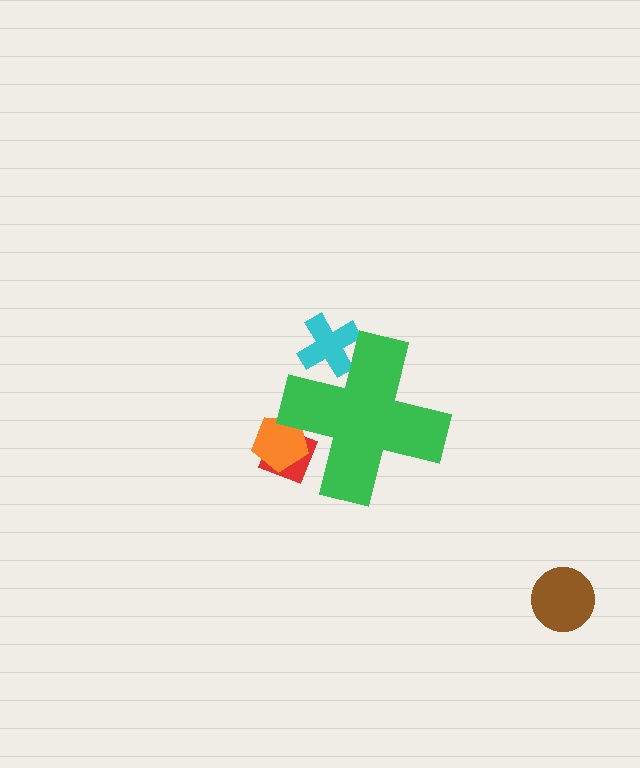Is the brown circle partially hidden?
No, the brown circle is fully visible.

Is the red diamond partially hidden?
Yes, the red diamond is partially hidden behind the green cross.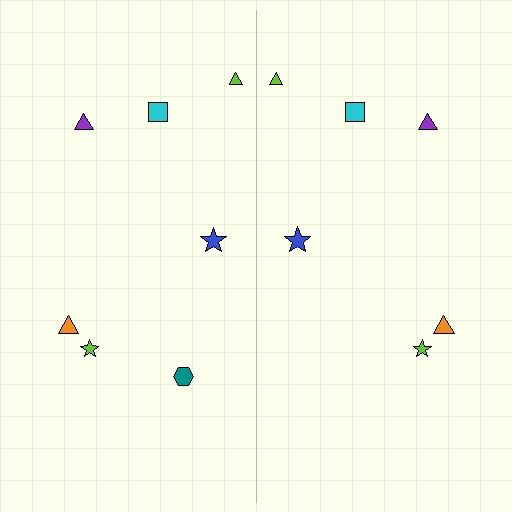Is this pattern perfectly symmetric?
No, the pattern is not perfectly symmetric. A teal hexagon is missing from the right side.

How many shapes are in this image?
There are 13 shapes in this image.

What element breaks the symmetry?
A teal hexagon is missing from the right side.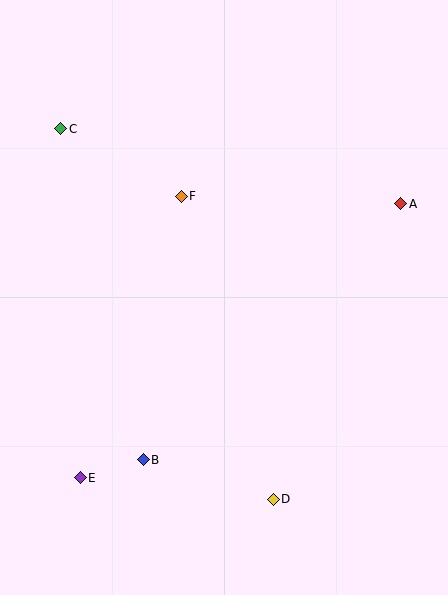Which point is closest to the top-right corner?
Point A is closest to the top-right corner.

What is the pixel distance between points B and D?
The distance between B and D is 135 pixels.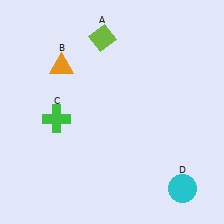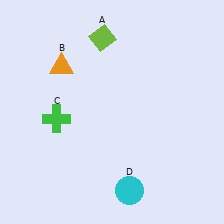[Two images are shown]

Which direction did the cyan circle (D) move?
The cyan circle (D) moved left.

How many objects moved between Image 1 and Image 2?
1 object moved between the two images.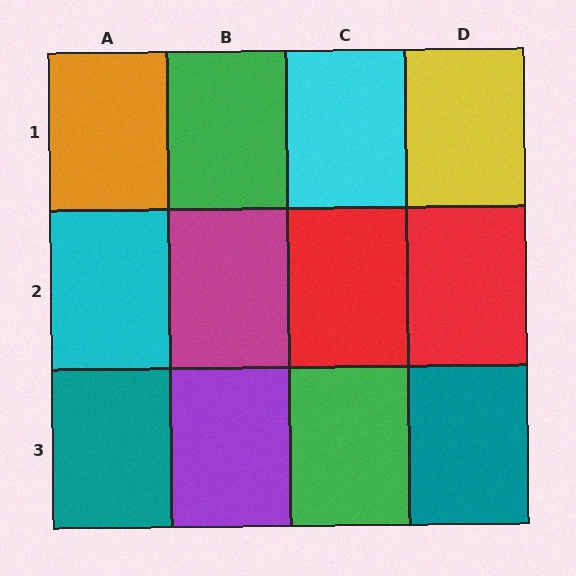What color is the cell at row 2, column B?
Magenta.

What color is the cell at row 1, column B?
Green.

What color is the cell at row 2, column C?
Red.